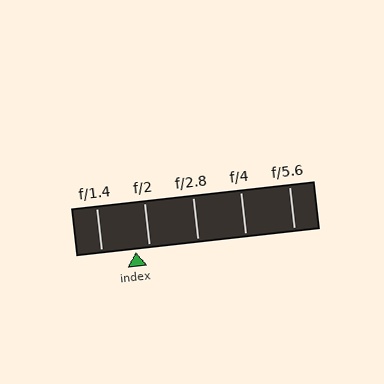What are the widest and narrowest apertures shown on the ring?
The widest aperture shown is f/1.4 and the narrowest is f/5.6.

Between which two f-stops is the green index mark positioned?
The index mark is between f/1.4 and f/2.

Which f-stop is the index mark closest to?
The index mark is closest to f/2.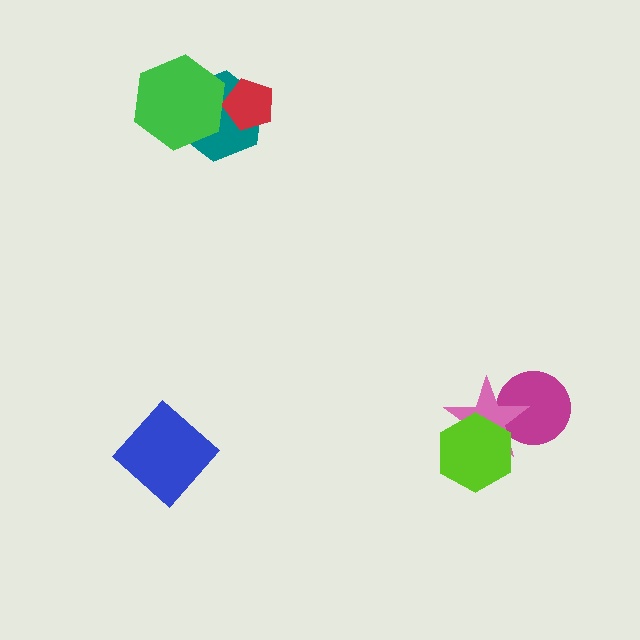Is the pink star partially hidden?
Yes, it is partially covered by another shape.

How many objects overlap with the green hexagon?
1 object overlaps with the green hexagon.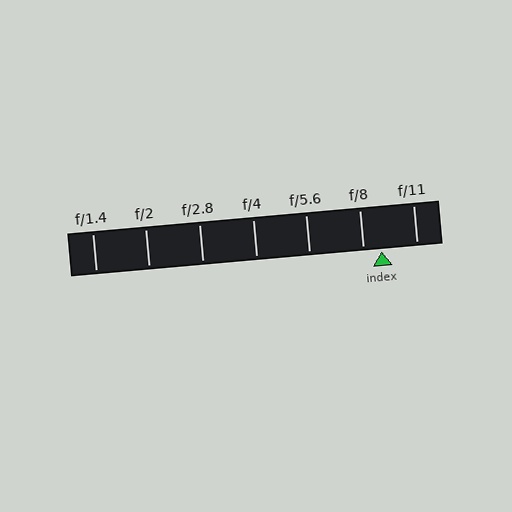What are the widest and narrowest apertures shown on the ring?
The widest aperture shown is f/1.4 and the narrowest is f/11.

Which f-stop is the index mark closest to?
The index mark is closest to f/8.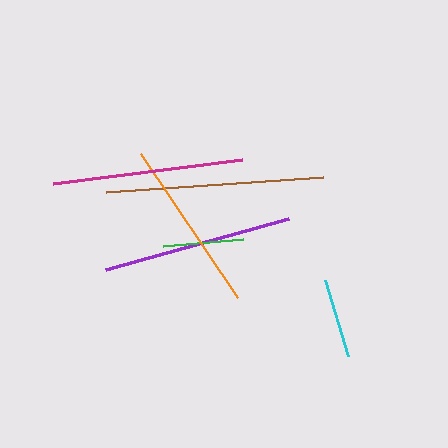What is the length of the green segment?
The green segment is approximately 81 pixels long.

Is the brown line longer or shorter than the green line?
The brown line is longer than the green line.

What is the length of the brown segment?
The brown segment is approximately 218 pixels long.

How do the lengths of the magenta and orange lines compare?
The magenta and orange lines are approximately the same length.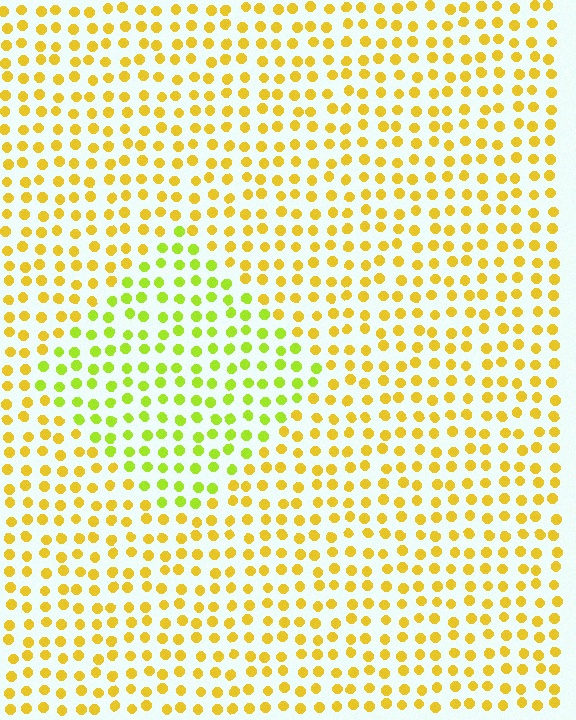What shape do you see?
I see a diamond.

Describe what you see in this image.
The image is filled with small yellow elements in a uniform arrangement. A diamond-shaped region is visible where the elements are tinted to a slightly different hue, forming a subtle color boundary.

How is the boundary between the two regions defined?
The boundary is defined purely by a slight shift in hue (about 34 degrees). Spacing, size, and orientation are identical on both sides.